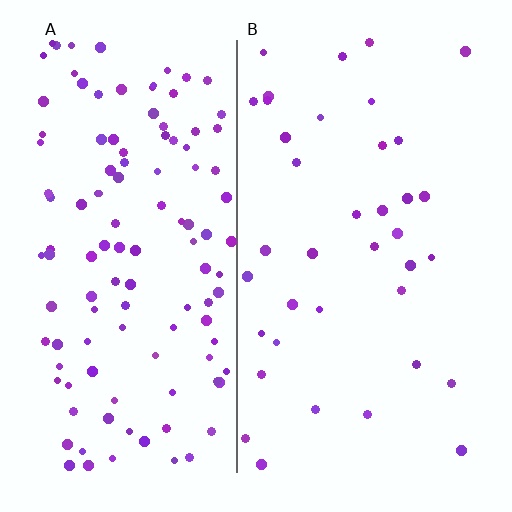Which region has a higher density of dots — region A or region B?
A (the left).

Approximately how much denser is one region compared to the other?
Approximately 3.2× — region A over region B.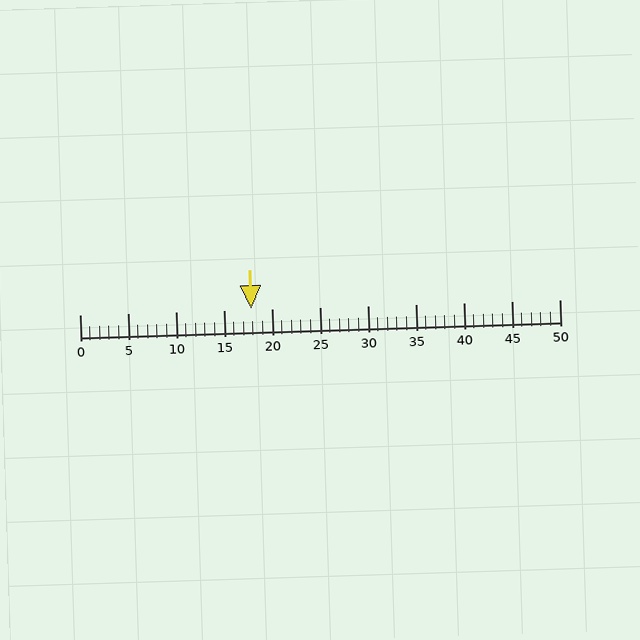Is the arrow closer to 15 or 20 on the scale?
The arrow is closer to 20.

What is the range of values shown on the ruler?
The ruler shows values from 0 to 50.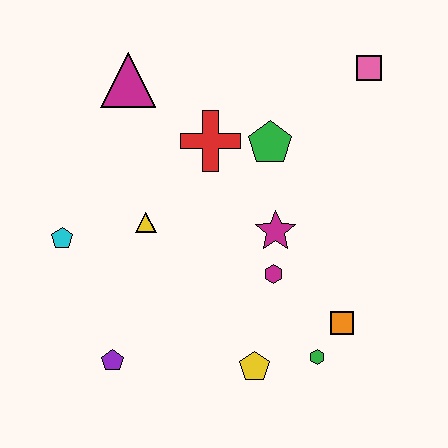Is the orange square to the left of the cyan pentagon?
No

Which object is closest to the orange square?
The green hexagon is closest to the orange square.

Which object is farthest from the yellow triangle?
The pink square is farthest from the yellow triangle.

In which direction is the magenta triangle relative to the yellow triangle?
The magenta triangle is above the yellow triangle.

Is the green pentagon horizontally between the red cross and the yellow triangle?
No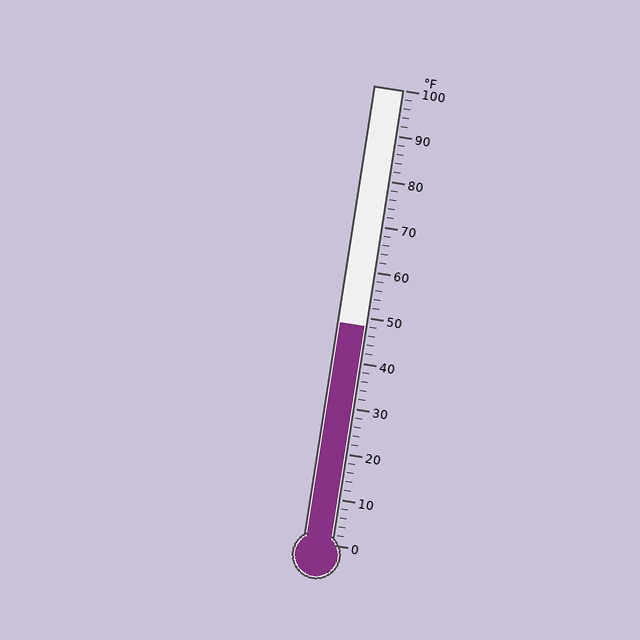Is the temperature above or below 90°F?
The temperature is below 90°F.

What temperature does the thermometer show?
The thermometer shows approximately 48°F.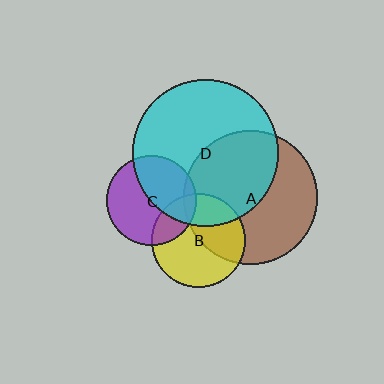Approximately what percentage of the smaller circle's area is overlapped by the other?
Approximately 25%.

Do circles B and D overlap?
Yes.